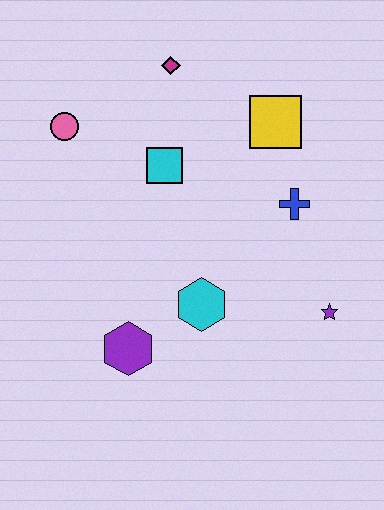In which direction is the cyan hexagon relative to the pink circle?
The cyan hexagon is below the pink circle.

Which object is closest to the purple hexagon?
The cyan hexagon is closest to the purple hexagon.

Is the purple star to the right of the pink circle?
Yes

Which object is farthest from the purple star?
The pink circle is farthest from the purple star.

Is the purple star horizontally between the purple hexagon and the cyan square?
No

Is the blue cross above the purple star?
Yes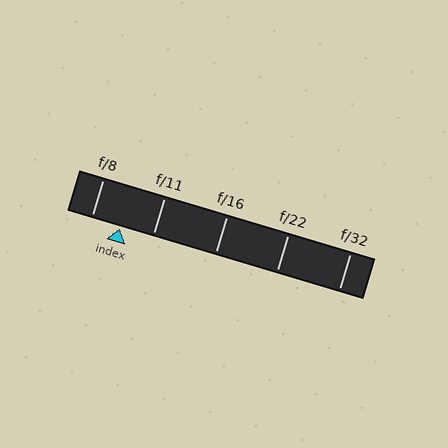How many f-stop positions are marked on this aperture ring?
There are 5 f-stop positions marked.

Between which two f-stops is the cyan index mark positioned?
The index mark is between f/8 and f/11.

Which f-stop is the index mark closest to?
The index mark is closest to f/8.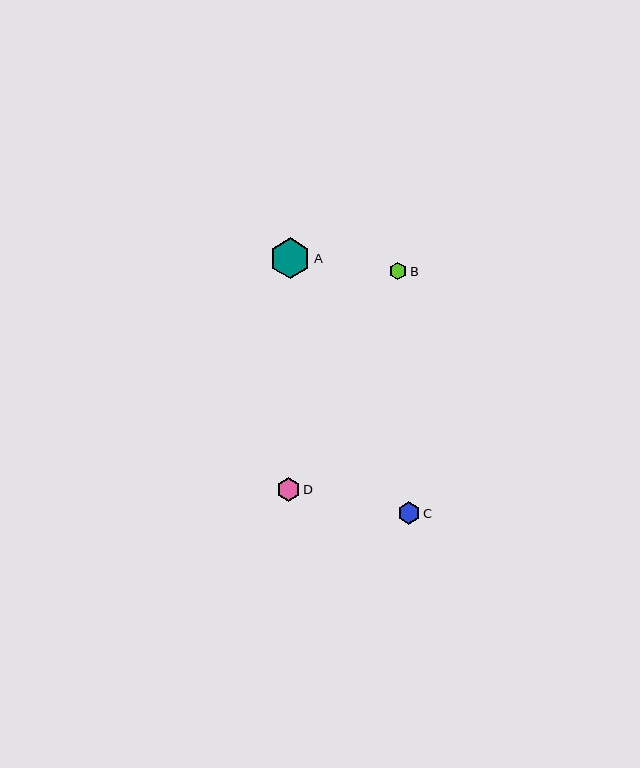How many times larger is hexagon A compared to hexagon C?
Hexagon A is approximately 1.8 times the size of hexagon C.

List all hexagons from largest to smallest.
From largest to smallest: A, D, C, B.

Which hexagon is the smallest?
Hexagon B is the smallest with a size of approximately 17 pixels.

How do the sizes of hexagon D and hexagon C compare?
Hexagon D and hexagon C are approximately the same size.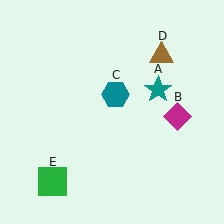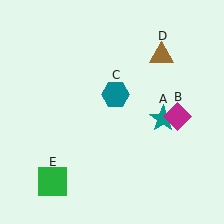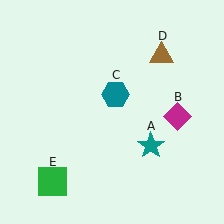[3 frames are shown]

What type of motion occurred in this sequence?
The teal star (object A) rotated clockwise around the center of the scene.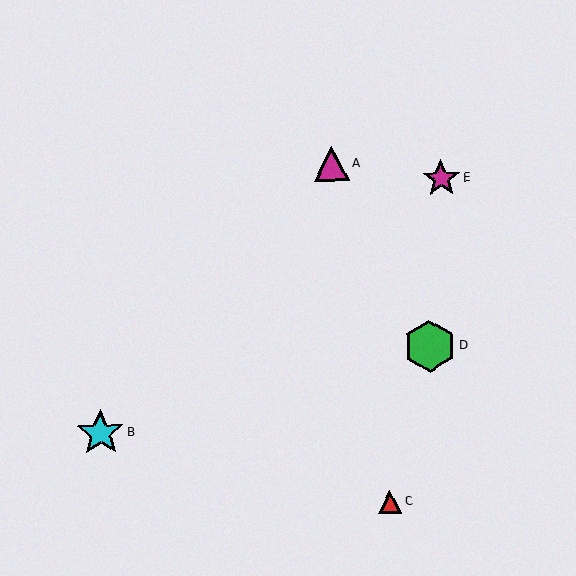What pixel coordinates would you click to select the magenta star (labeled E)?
Click at (441, 178) to select the magenta star E.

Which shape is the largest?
The green hexagon (labeled D) is the largest.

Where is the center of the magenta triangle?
The center of the magenta triangle is at (331, 163).